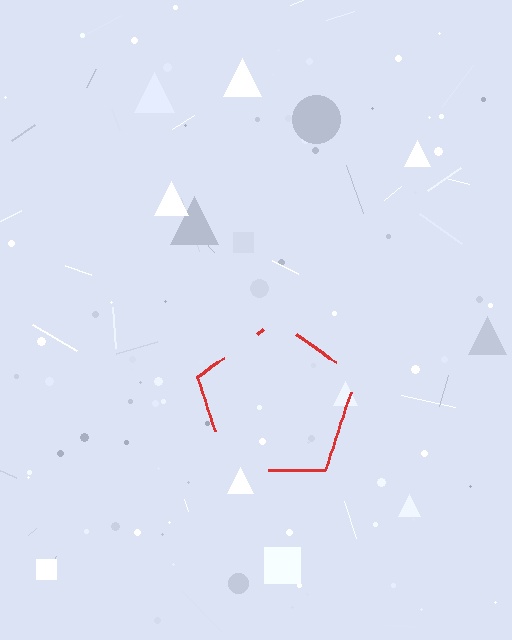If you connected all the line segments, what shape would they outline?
They would outline a pentagon.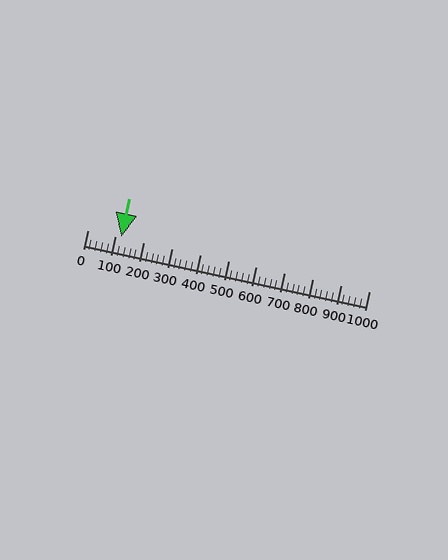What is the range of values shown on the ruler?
The ruler shows values from 0 to 1000.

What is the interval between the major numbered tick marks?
The major tick marks are spaced 100 units apart.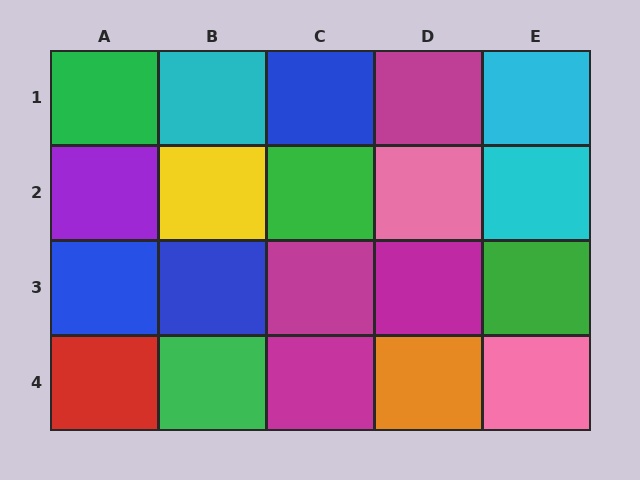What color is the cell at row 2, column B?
Yellow.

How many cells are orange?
1 cell is orange.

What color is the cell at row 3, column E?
Green.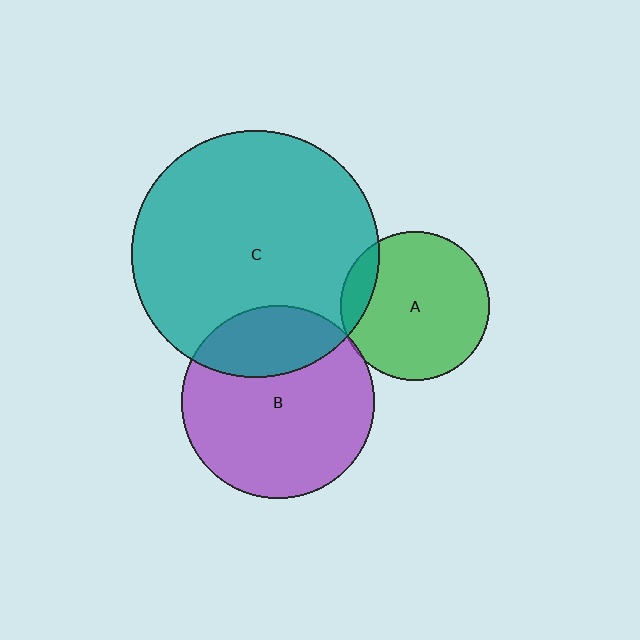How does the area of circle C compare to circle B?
Approximately 1.6 times.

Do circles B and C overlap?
Yes.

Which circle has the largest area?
Circle C (teal).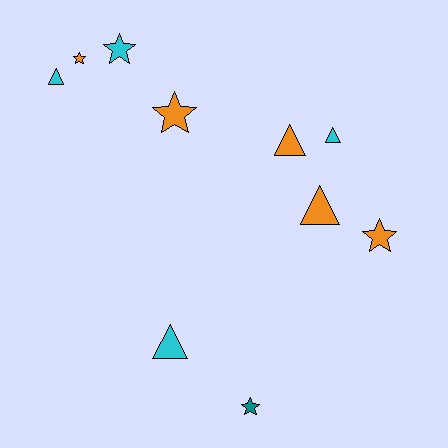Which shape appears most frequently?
Triangle, with 5 objects.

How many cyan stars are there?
There is 1 cyan star.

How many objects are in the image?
There are 10 objects.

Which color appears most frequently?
Orange, with 5 objects.